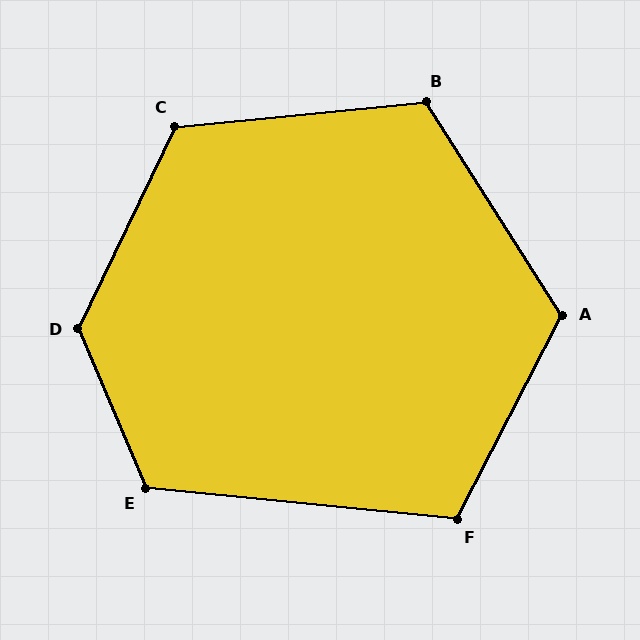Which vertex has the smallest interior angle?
F, at approximately 111 degrees.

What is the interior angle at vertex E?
Approximately 119 degrees (obtuse).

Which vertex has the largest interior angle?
D, at approximately 131 degrees.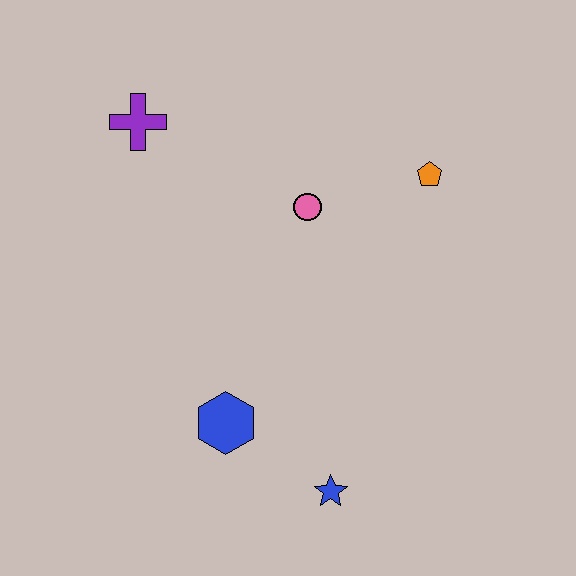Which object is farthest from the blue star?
The purple cross is farthest from the blue star.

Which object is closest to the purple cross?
The pink circle is closest to the purple cross.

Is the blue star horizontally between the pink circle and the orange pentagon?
Yes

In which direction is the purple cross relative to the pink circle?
The purple cross is to the left of the pink circle.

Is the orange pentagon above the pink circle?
Yes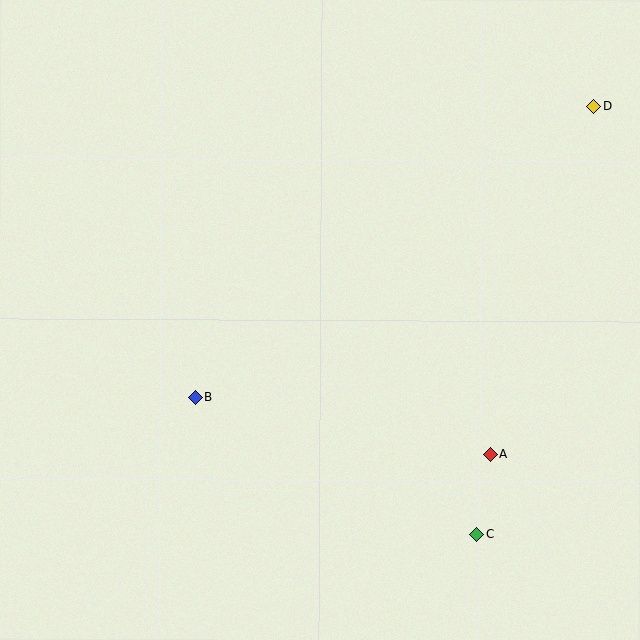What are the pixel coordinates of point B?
Point B is at (195, 398).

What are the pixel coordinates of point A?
Point A is at (491, 454).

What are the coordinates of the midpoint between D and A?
The midpoint between D and A is at (542, 280).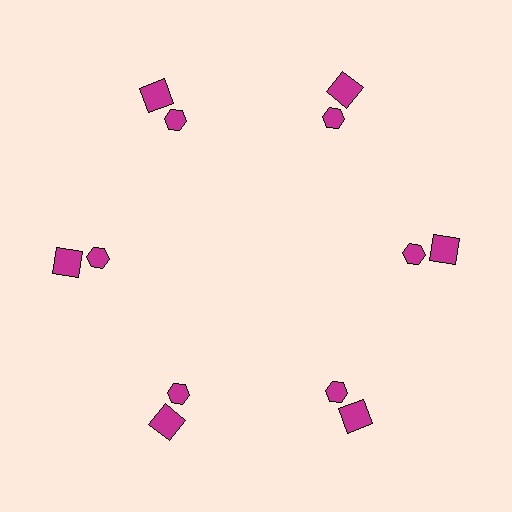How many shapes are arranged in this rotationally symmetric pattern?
There are 12 shapes, arranged in 6 groups of 2.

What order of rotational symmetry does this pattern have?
This pattern has 6-fold rotational symmetry.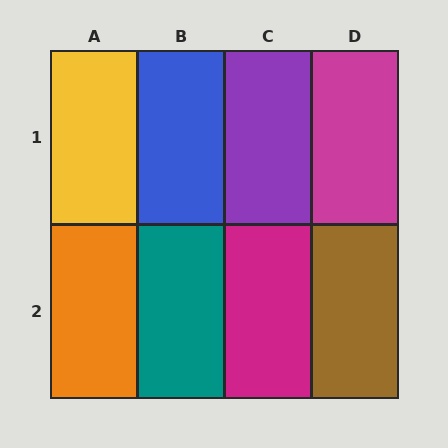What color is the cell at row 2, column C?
Magenta.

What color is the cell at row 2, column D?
Brown.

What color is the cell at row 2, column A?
Orange.